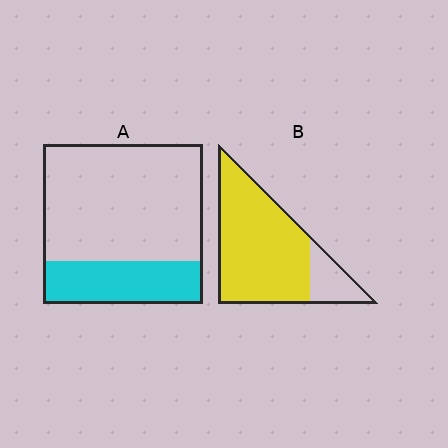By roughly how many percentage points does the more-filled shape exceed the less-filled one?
By roughly 55 percentage points (B over A).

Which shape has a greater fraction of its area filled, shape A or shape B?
Shape B.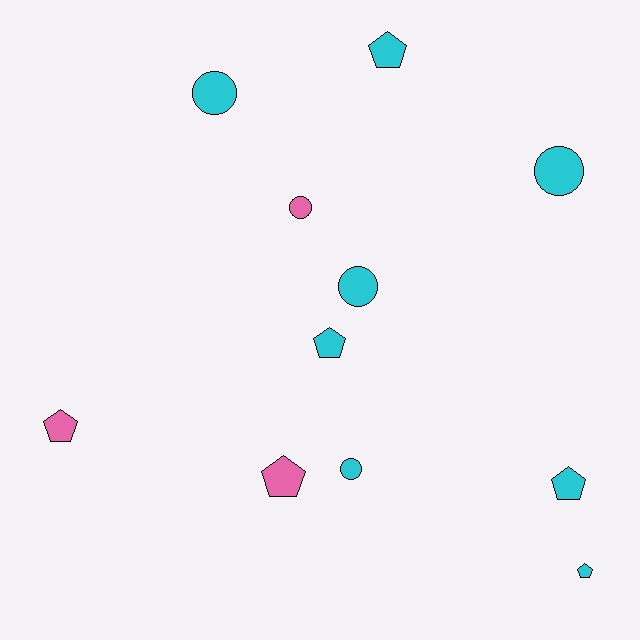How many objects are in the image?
There are 11 objects.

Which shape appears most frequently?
Pentagon, with 6 objects.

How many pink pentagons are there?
There are 2 pink pentagons.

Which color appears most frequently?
Cyan, with 8 objects.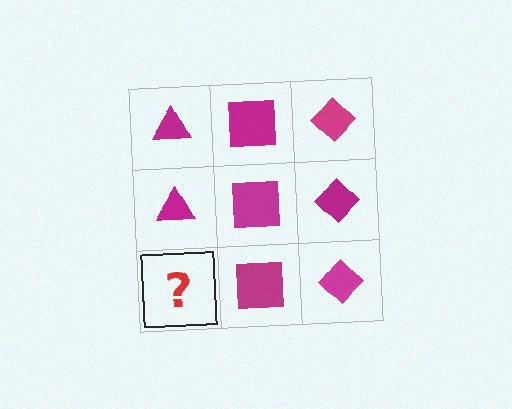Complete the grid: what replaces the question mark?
The question mark should be replaced with a magenta triangle.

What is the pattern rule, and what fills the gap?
The rule is that each column has a consistent shape. The gap should be filled with a magenta triangle.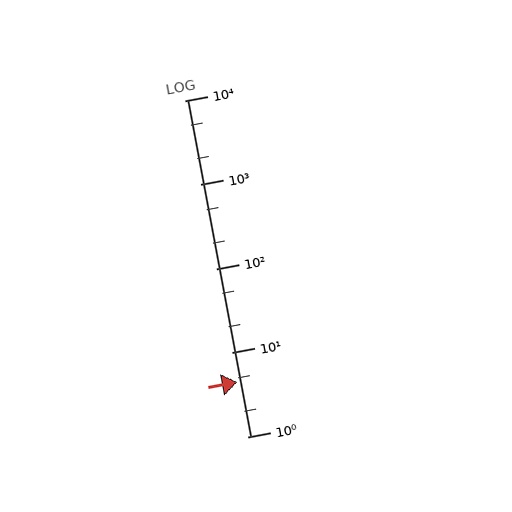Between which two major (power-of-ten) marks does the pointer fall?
The pointer is between 1 and 10.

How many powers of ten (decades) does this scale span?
The scale spans 4 decades, from 1 to 10000.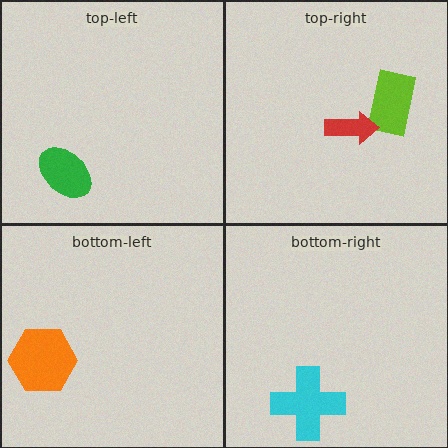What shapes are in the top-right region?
The lime rectangle, the red arrow.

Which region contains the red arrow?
The top-right region.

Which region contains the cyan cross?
The bottom-right region.